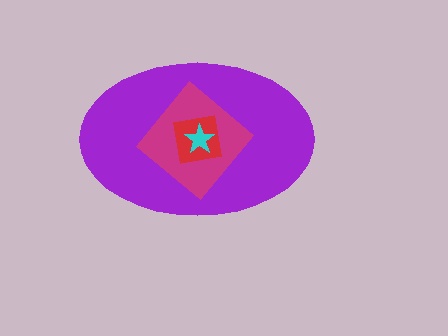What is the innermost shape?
The cyan star.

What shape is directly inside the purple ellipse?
The magenta diamond.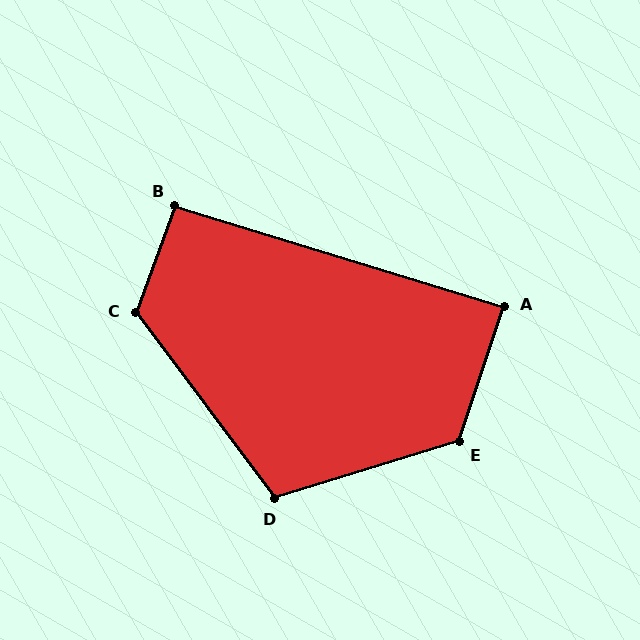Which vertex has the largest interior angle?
E, at approximately 126 degrees.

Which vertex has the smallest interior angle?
A, at approximately 89 degrees.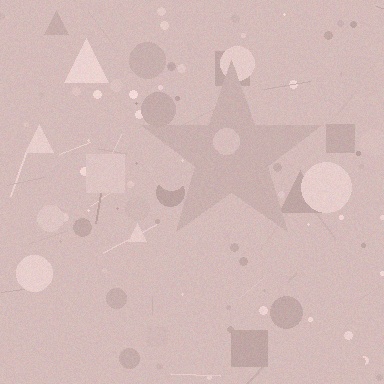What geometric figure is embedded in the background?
A star is embedded in the background.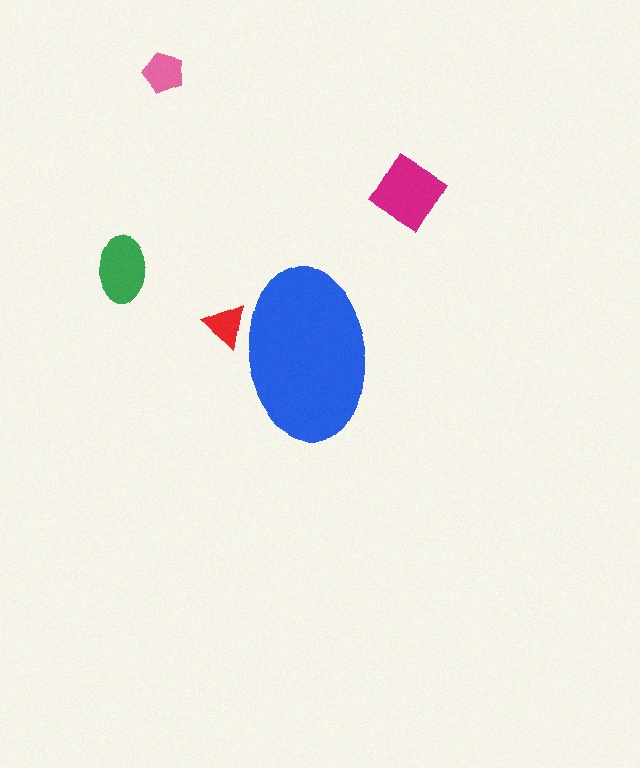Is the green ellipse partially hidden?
No, the green ellipse is fully visible.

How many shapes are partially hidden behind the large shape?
1 shape is partially hidden.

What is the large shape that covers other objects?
A blue ellipse.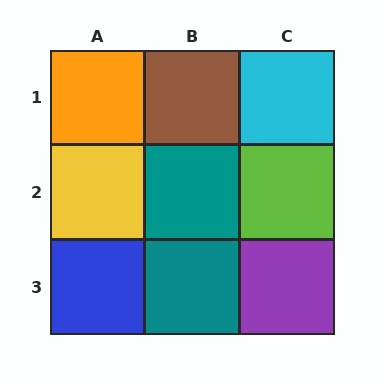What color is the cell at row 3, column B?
Teal.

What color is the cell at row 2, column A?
Yellow.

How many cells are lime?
1 cell is lime.